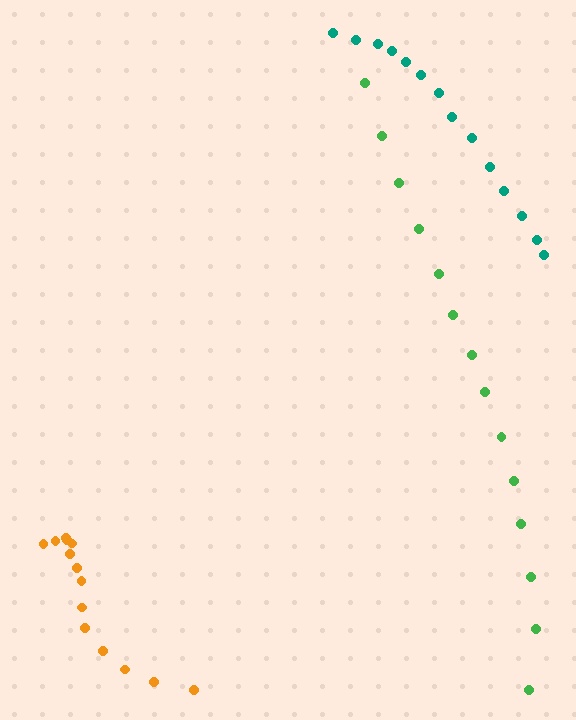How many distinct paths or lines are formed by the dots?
There are 3 distinct paths.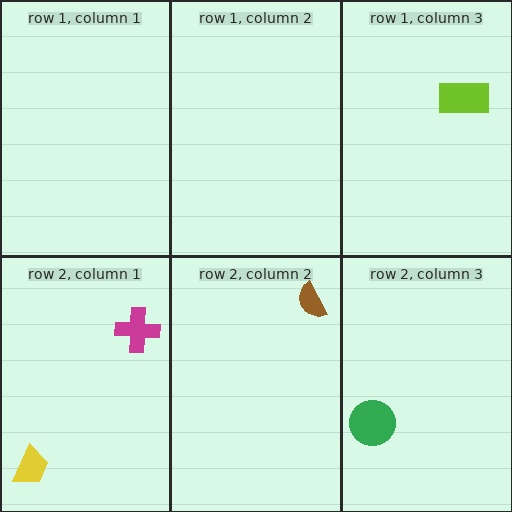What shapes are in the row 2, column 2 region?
The brown semicircle.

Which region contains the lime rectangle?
The row 1, column 3 region.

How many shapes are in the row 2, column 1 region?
2.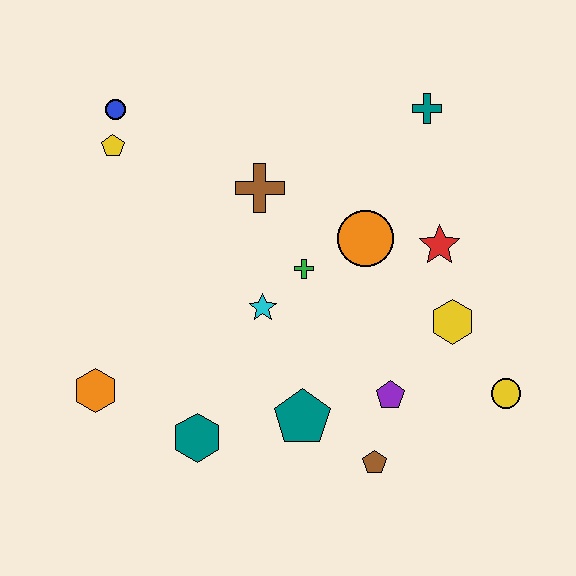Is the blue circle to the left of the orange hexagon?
No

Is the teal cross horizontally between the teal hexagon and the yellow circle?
Yes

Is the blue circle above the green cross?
Yes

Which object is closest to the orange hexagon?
The teal hexagon is closest to the orange hexagon.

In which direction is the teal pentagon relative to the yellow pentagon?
The teal pentagon is below the yellow pentagon.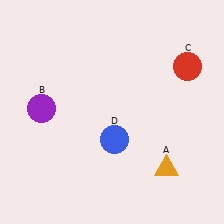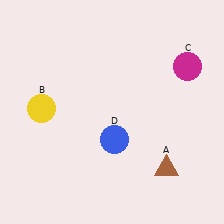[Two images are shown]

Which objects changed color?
A changed from orange to brown. B changed from purple to yellow. C changed from red to magenta.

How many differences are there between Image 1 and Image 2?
There are 3 differences between the two images.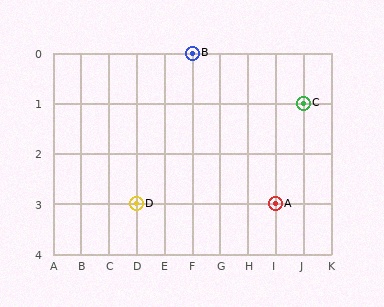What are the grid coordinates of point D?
Point D is at grid coordinates (D, 3).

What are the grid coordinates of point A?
Point A is at grid coordinates (I, 3).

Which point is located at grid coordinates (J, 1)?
Point C is at (J, 1).